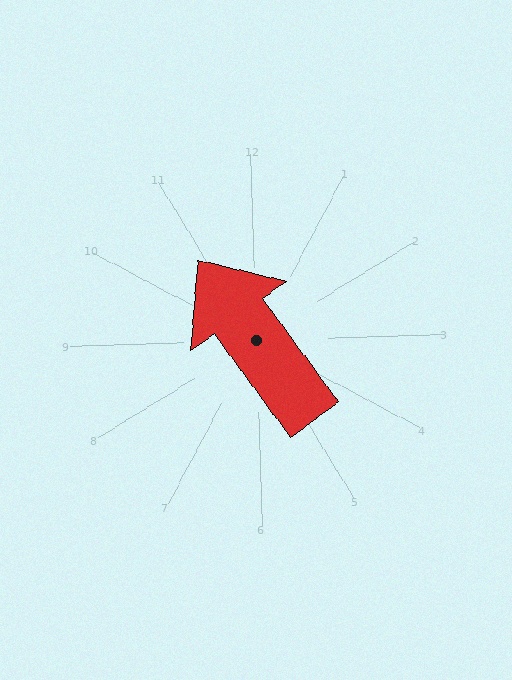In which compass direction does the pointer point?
Northwest.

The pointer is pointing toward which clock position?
Roughly 11 o'clock.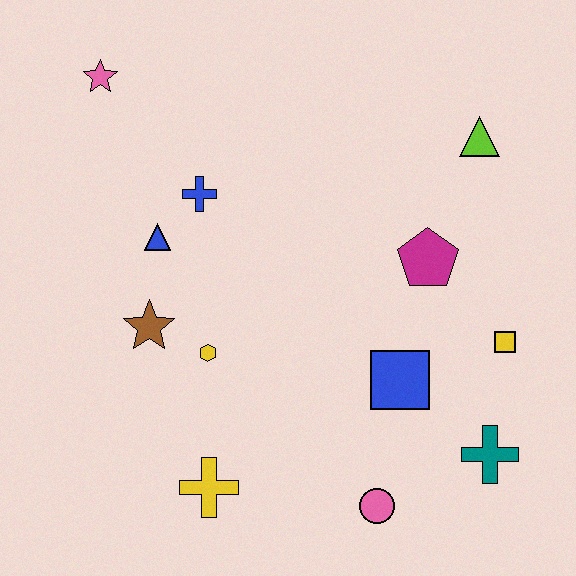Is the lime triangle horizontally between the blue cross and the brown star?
No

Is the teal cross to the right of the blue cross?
Yes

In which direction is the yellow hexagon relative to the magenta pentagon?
The yellow hexagon is to the left of the magenta pentagon.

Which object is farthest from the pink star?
The teal cross is farthest from the pink star.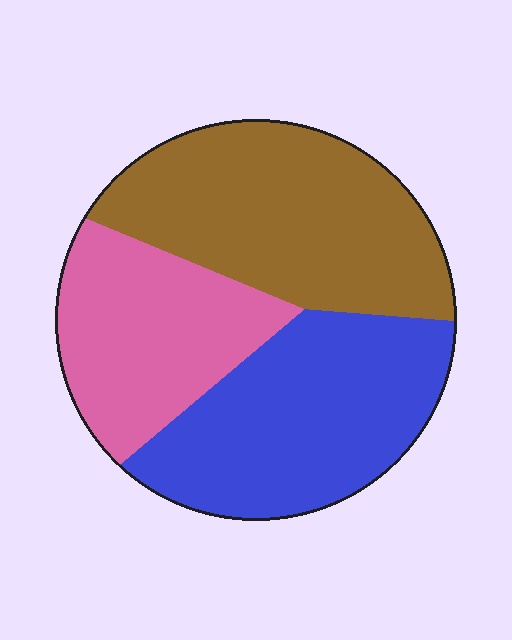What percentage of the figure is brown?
Brown covers 38% of the figure.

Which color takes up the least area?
Pink, at roughly 25%.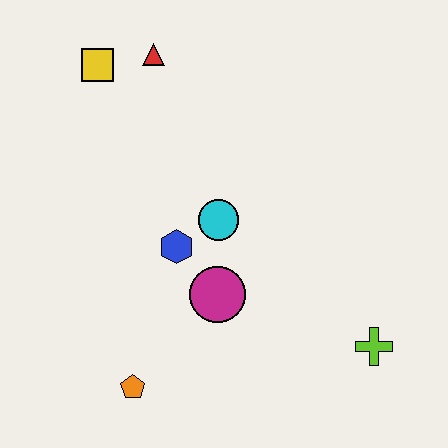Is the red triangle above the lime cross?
Yes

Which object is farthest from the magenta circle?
The yellow square is farthest from the magenta circle.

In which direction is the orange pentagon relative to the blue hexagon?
The orange pentagon is below the blue hexagon.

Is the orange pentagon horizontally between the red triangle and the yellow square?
Yes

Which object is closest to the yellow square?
The red triangle is closest to the yellow square.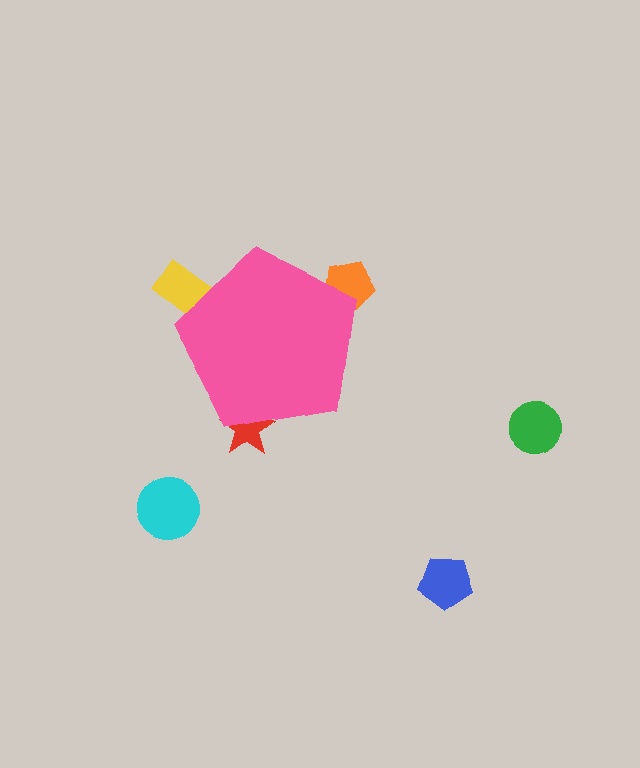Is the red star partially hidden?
Yes, the red star is partially hidden behind the pink pentagon.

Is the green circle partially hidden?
No, the green circle is fully visible.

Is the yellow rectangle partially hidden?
Yes, the yellow rectangle is partially hidden behind the pink pentagon.